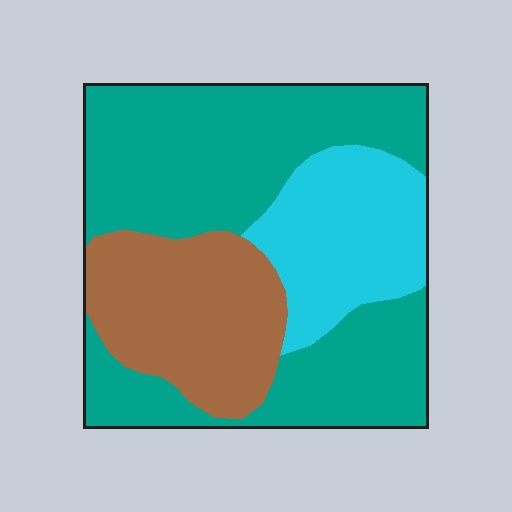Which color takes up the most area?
Teal, at roughly 55%.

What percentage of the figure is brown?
Brown covers 24% of the figure.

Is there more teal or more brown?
Teal.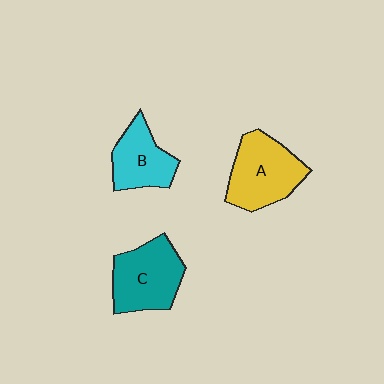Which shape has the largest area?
Shape A (yellow).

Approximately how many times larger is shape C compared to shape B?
Approximately 1.3 times.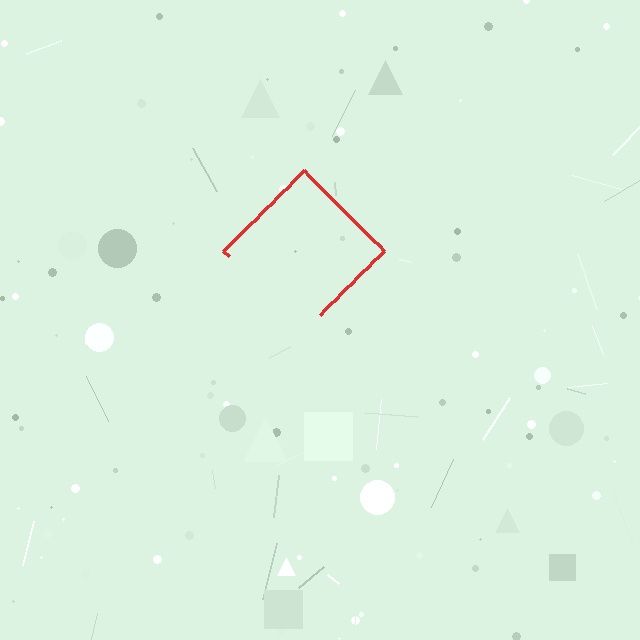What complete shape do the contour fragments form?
The contour fragments form a diamond.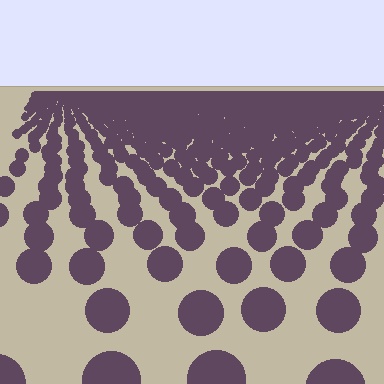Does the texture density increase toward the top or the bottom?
Density increases toward the top.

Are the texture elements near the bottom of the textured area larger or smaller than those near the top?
Larger. Near the bottom, elements are closer to the viewer and appear at a bigger on-screen size.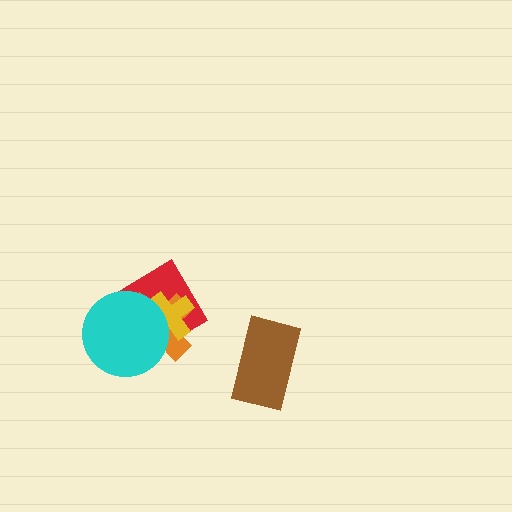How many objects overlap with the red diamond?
3 objects overlap with the red diamond.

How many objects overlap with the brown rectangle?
0 objects overlap with the brown rectangle.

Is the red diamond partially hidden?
Yes, it is partially covered by another shape.